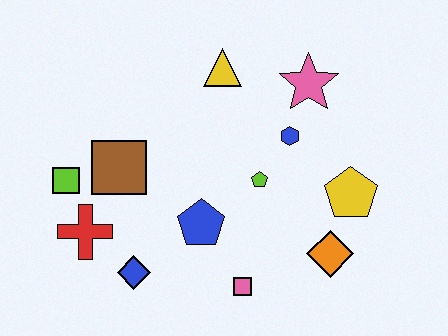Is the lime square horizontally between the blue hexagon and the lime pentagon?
No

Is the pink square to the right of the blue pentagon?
Yes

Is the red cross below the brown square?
Yes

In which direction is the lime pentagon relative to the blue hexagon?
The lime pentagon is below the blue hexagon.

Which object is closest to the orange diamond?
The yellow pentagon is closest to the orange diamond.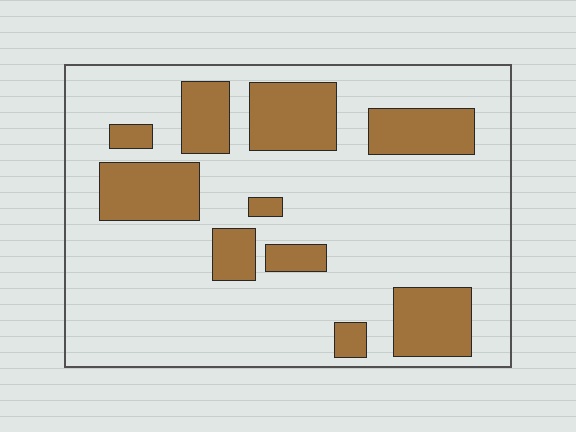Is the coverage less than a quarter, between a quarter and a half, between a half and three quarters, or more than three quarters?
Less than a quarter.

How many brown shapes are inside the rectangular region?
10.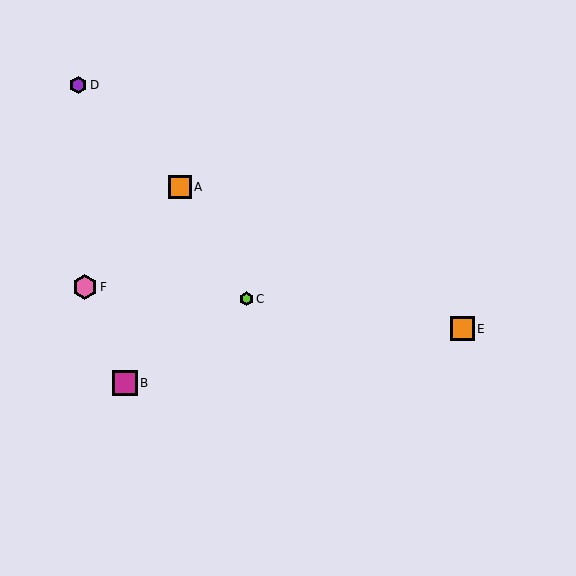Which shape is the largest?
The magenta square (labeled B) is the largest.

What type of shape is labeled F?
Shape F is a pink hexagon.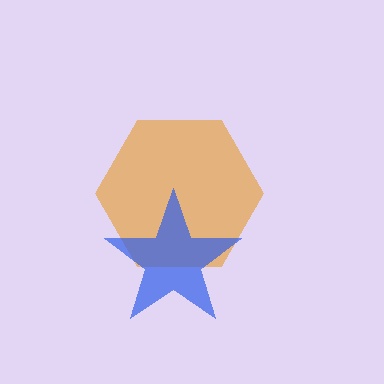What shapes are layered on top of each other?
The layered shapes are: an orange hexagon, a blue star.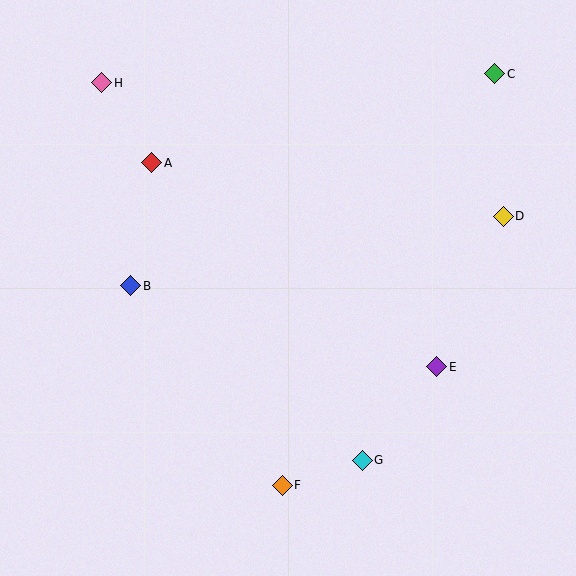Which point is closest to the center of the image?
Point B at (131, 286) is closest to the center.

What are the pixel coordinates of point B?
Point B is at (131, 286).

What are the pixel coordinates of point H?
Point H is at (102, 83).